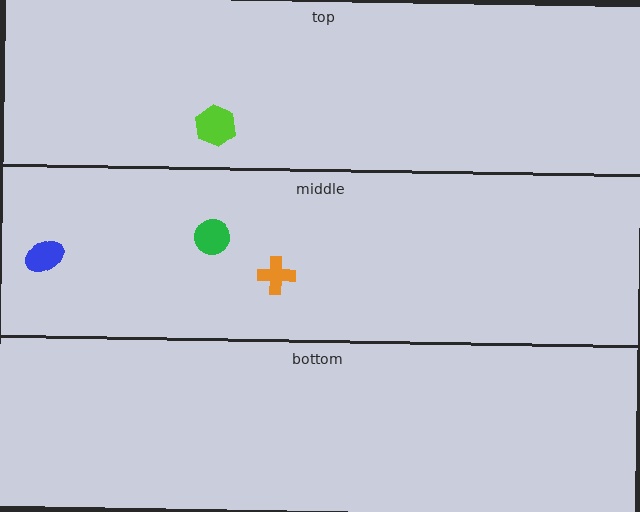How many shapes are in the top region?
1.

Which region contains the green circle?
The middle region.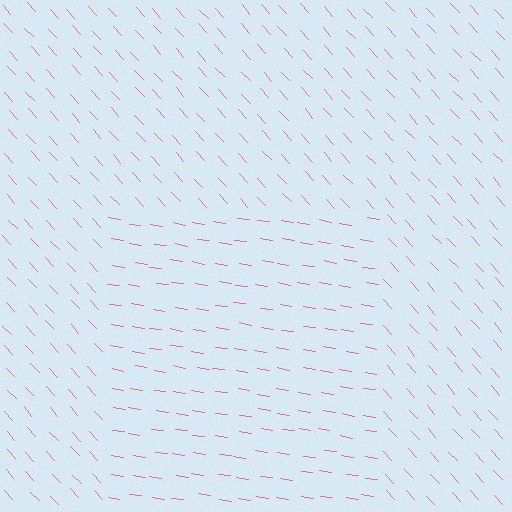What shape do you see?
I see a rectangle.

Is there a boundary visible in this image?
Yes, there is a texture boundary formed by a change in line orientation.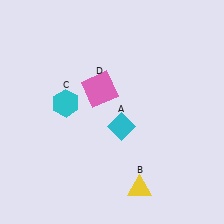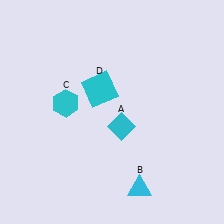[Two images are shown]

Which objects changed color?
B changed from yellow to cyan. D changed from pink to cyan.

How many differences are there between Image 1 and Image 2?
There are 2 differences between the two images.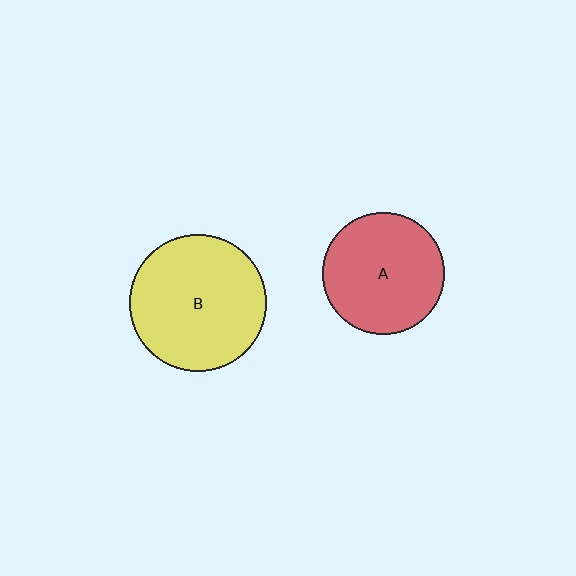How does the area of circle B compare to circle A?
Approximately 1.3 times.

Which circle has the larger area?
Circle B (yellow).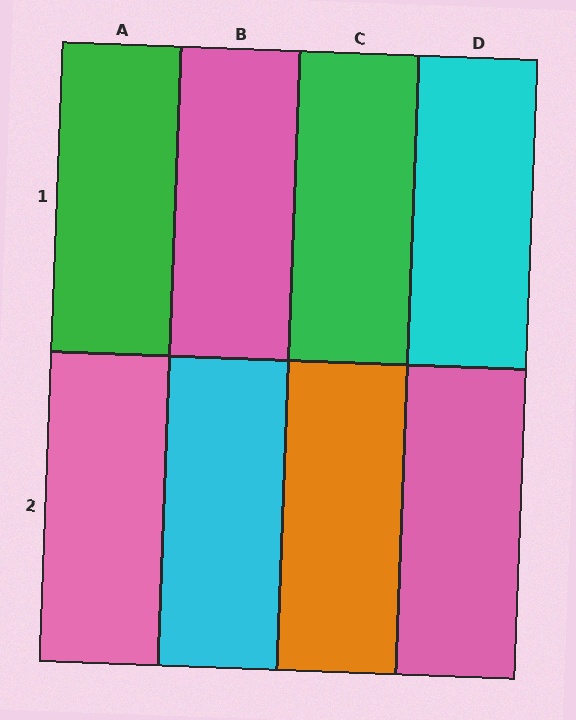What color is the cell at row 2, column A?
Pink.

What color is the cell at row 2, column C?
Orange.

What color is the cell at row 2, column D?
Pink.